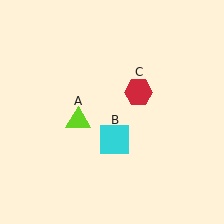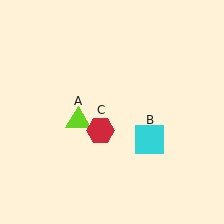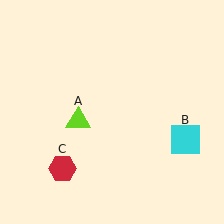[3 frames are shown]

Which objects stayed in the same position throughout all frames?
Lime triangle (object A) remained stationary.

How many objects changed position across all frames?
2 objects changed position: cyan square (object B), red hexagon (object C).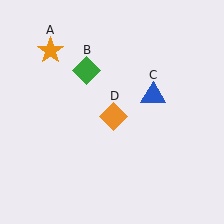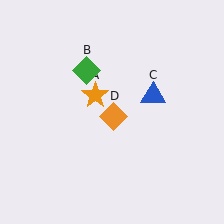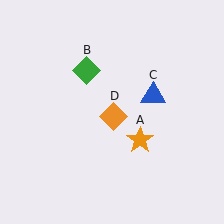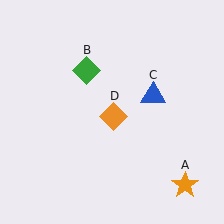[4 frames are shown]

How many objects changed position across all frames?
1 object changed position: orange star (object A).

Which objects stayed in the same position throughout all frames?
Green diamond (object B) and blue triangle (object C) and orange diamond (object D) remained stationary.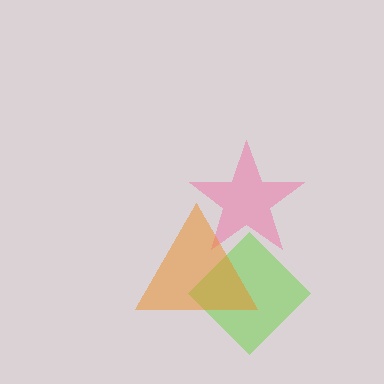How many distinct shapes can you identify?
There are 3 distinct shapes: a lime diamond, a pink star, an orange triangle.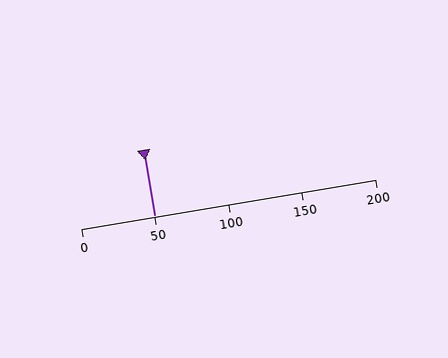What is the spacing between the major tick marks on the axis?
The major ticks are spaced 50 apart.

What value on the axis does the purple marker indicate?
The marker indicates approximately 50.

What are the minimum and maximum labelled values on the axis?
The axis runs from 0 to 200.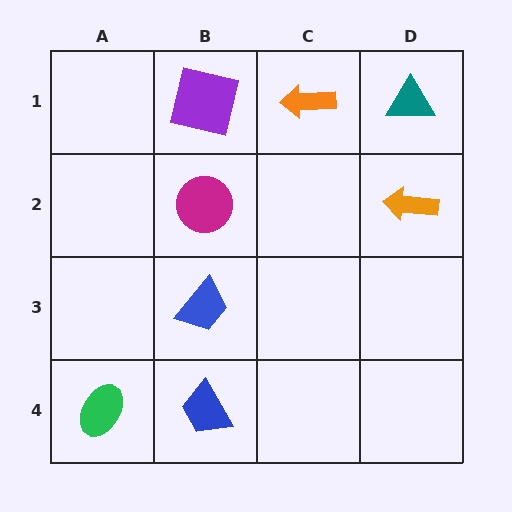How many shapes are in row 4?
2 shapes.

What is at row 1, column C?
An orange arrow.